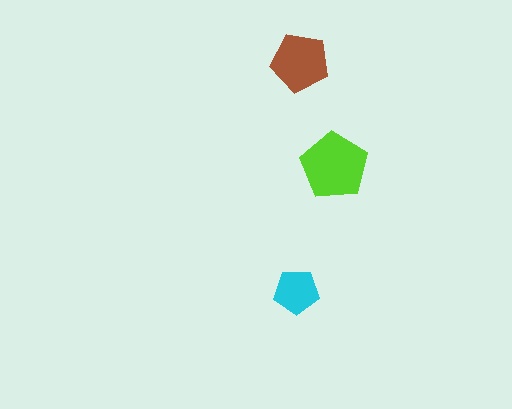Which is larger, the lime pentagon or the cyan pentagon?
The lime one.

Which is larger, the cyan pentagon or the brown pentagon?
The brown one.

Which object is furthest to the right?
The lime pentagon is rightmost.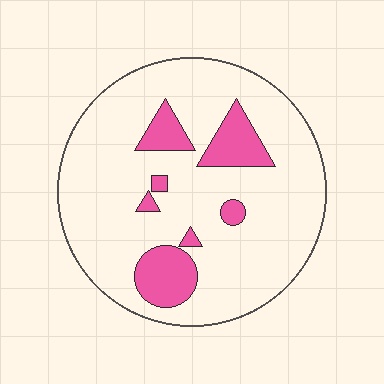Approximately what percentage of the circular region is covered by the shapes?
Approximately 15%.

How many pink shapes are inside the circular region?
7.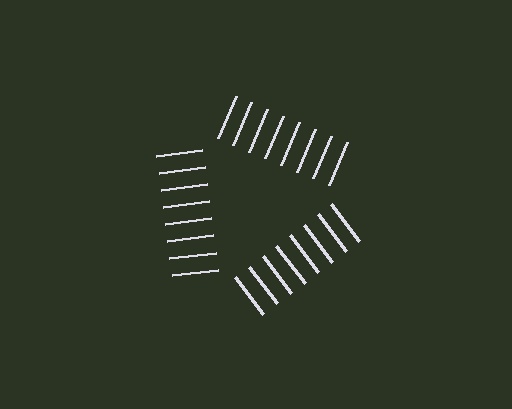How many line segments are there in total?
24 — 8 along each of the 3 edges.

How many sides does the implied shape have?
3 sides — the line-ends trace a triangle.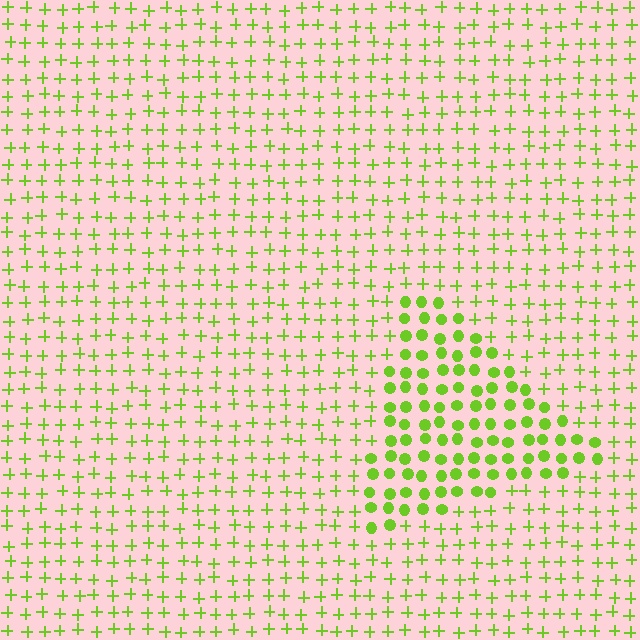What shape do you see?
I see a triangle.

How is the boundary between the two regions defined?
The boundary is defined by a change in element shape: circles inside vs. plus signs outside. All elements share the same color and spacing.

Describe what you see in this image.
The image is filled with small lime elements arranged in a uniform grid. A triangle-shaped region contains circles, while the surrounding area contains plus signs. The boundary is defined purely by the change in element shape.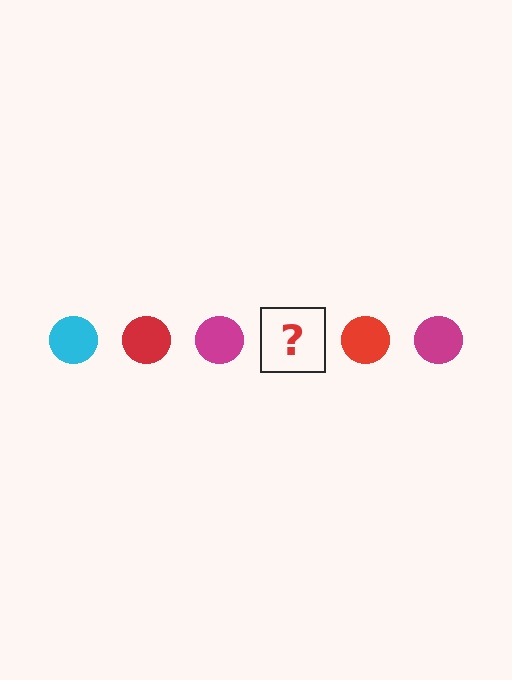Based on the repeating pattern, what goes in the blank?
The blank should be a cyan circle.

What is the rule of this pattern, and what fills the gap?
The rule is that the pattern cycles through cyan, red, magenta circles. The gap should be filled with a cyan circle.